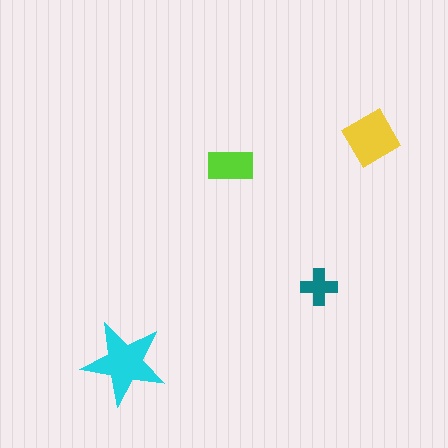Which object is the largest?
The cyan star.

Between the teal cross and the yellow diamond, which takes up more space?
The yellow diamond.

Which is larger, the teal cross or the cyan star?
The cyan star.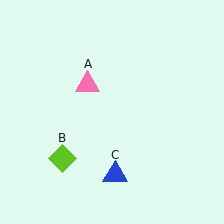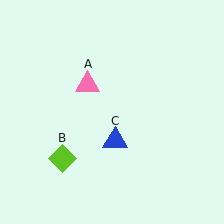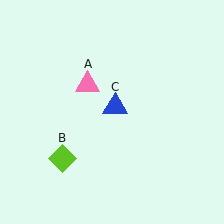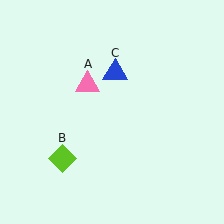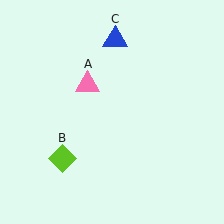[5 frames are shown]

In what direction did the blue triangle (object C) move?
The blue triangle (object C) moved up.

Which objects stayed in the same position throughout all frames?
Pink triangle (object A) and lime diamond (object B) remained stationary.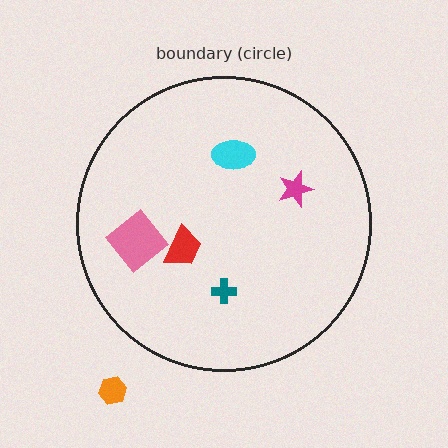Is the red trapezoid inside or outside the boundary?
Inside.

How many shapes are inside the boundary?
5 inside, 1 outside.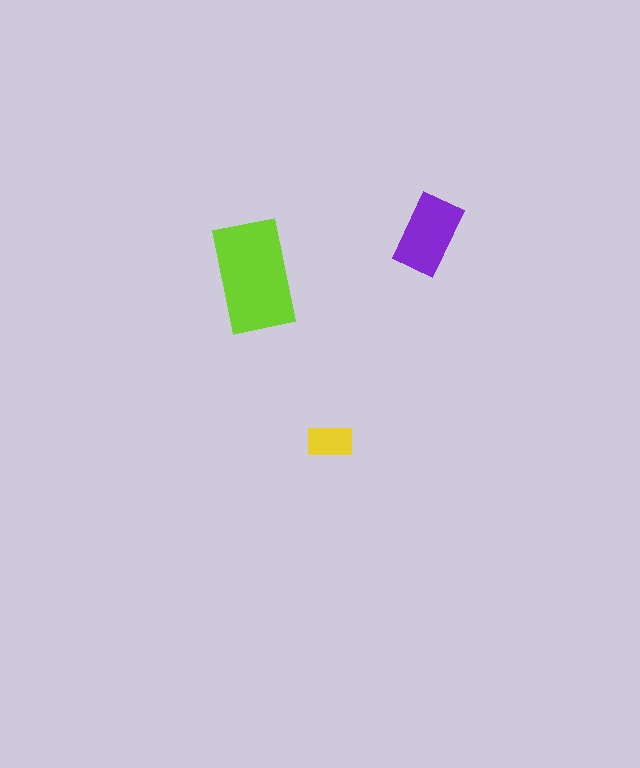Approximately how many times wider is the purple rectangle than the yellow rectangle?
About 1.5 times wider.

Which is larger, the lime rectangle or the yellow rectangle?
The lime one.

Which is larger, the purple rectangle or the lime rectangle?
The lime one.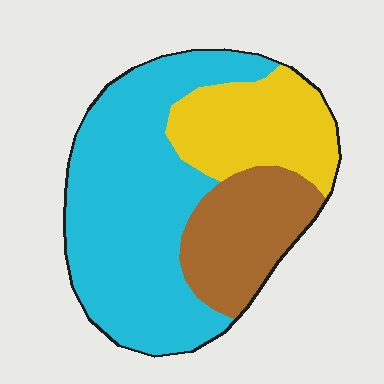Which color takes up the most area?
Cyan, at roughly 55%.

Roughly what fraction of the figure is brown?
Brown takes up between a sixth and a third of the figure.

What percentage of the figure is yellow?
Yellow covers roughly 25% of the figure.